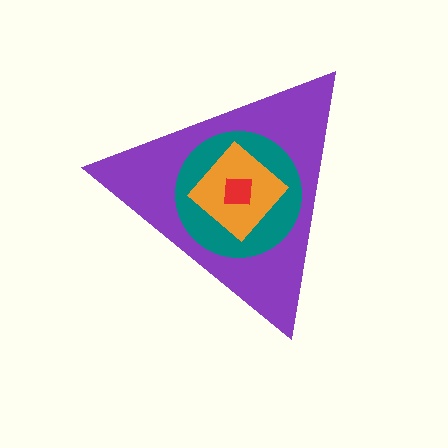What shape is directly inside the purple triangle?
The teal circle.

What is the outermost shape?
The purple triangle.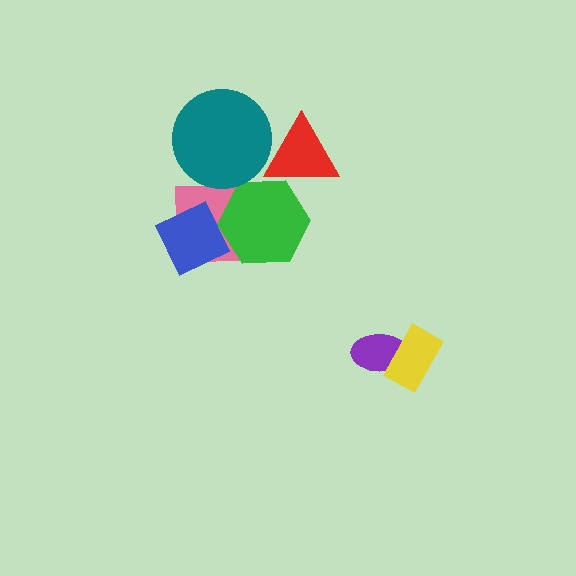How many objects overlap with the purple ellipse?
1 object overlaps with the purple ellipse.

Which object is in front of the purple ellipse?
The yellow rectangle is in front of the purple ellipse.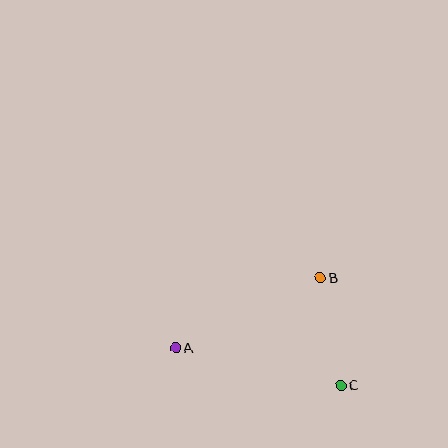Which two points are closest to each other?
Points B and C are closest to each other.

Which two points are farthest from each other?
Points A and C are farthest from each other.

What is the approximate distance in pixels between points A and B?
The distance between A and B is approximately 161 pixels.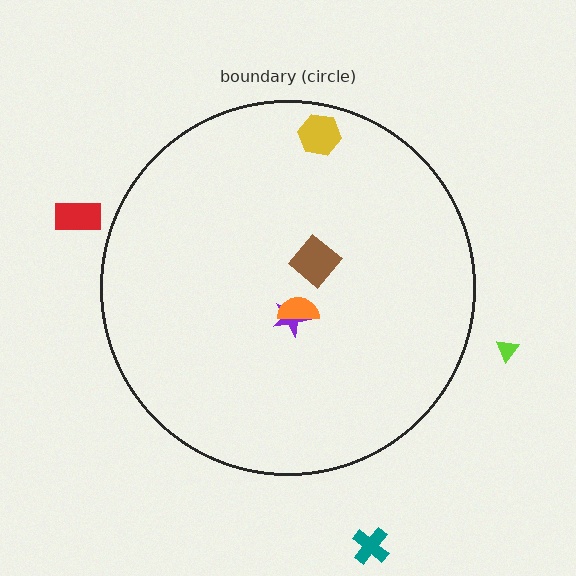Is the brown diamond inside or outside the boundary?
Inside.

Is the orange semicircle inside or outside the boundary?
Inside.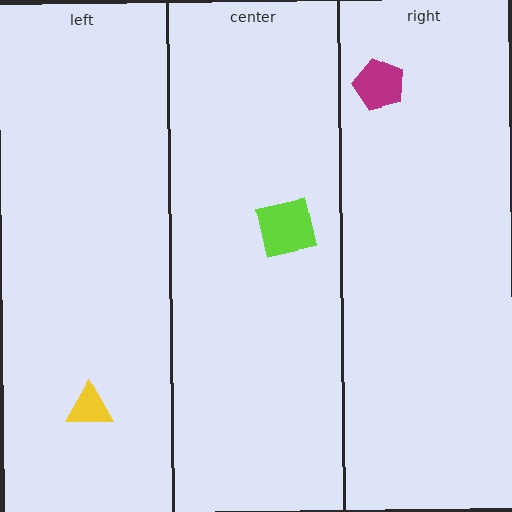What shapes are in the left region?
The yellow triangle.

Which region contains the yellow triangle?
The left region.